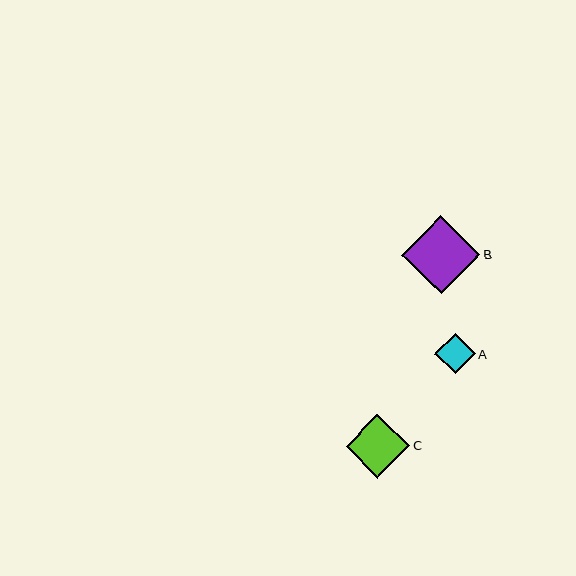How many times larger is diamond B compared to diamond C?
Diamond B is approximately 1.2 times the size of diamond C.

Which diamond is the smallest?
Diamond A is the smallest with a size of approximately 41 pixels.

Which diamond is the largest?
Diamond B is the largest with a size of approximately 78 pixels.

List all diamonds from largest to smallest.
From largest to smallest: B, C, A.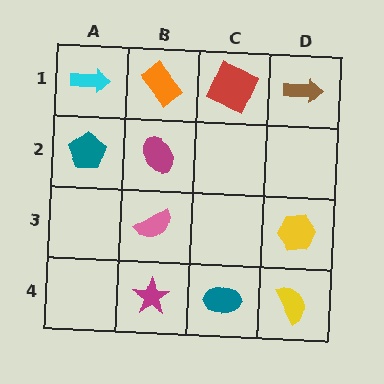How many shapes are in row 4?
3 shapes.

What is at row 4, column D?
A yellow semicircle.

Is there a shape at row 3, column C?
No, that cell is empty.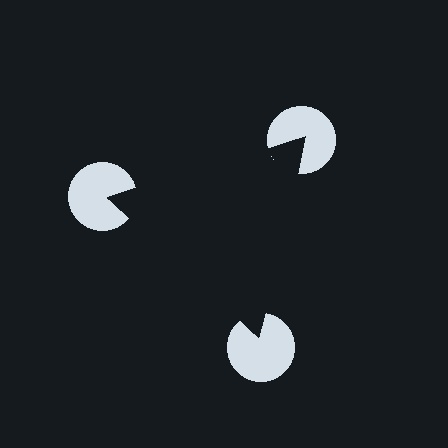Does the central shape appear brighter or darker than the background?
It typically appears slightly darker than the background, even though no actual brightness change is drawn.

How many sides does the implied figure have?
3 sides.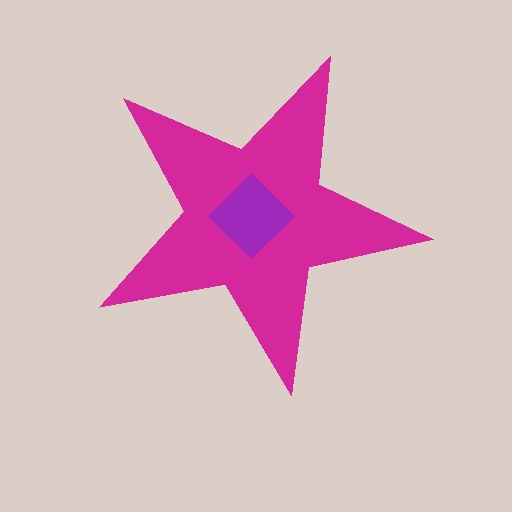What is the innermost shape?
The purple diamond.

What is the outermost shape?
The magenta star.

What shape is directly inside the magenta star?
The purple diamond.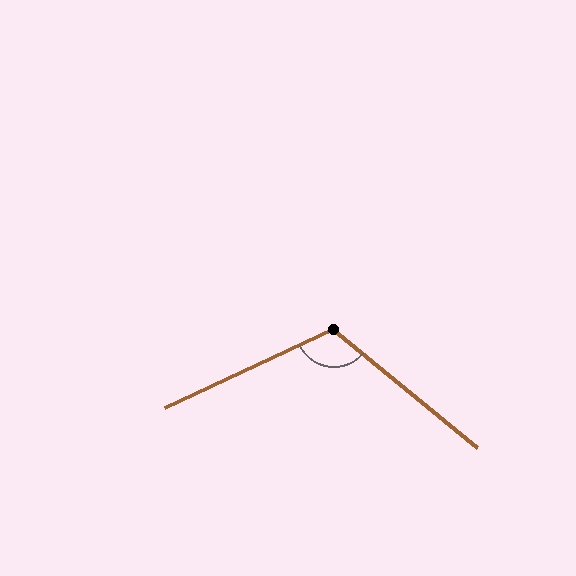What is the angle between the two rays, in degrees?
Approximately 115 degrees.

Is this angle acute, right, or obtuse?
It is obtuse.